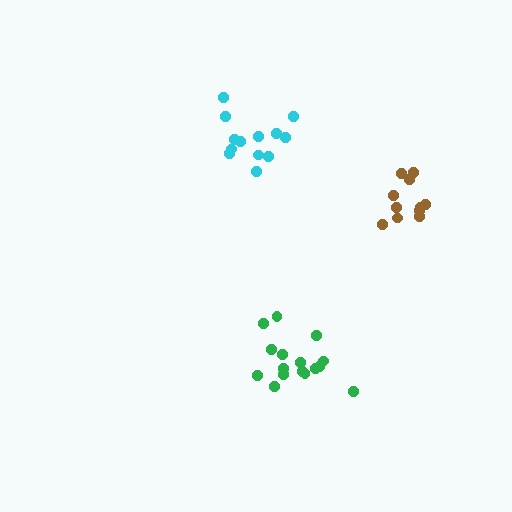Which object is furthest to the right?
The brown cluster is rightmost.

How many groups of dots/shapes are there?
There are 3 groups.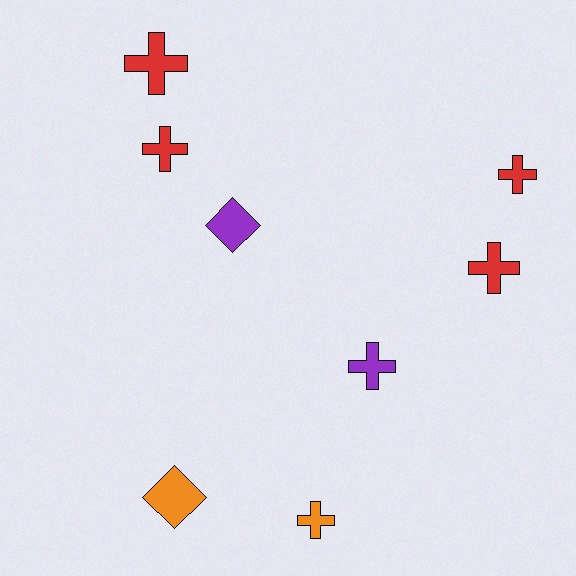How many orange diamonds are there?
There is 1 orange diamond.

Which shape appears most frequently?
Cross, with 6 objects.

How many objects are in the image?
There are 8 objects.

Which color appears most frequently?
Red, with 4 objects.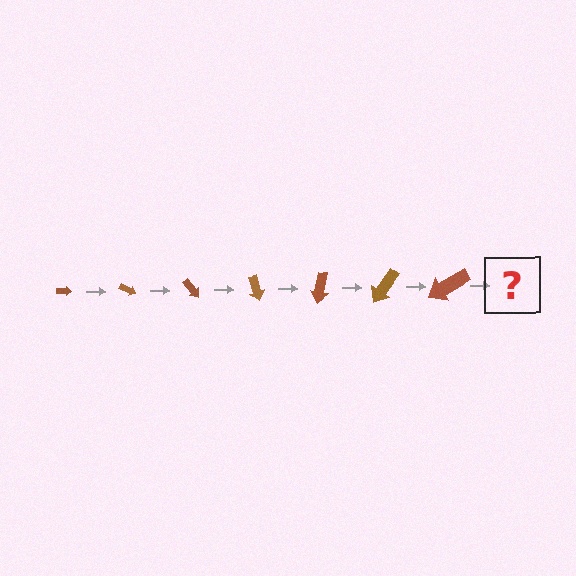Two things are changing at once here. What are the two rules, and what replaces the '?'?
The two rules are that the arrow grows larger each step and it rotates 25 degrees each step. The '?' should be an arrow, larger than the previous one and rotated 175 degrees from the start.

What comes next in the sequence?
The next element should be an arrow, larger than the previous one and rotated 175 degrees from the start.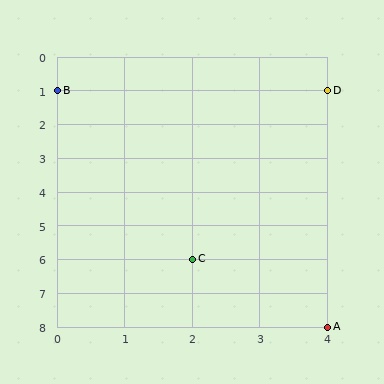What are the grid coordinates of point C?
Point C is at grid coordinates (2, 6).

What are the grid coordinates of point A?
Point A is at grid coordinates (4, 8).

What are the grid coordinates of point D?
Point D is at grid coordinates (4, 1).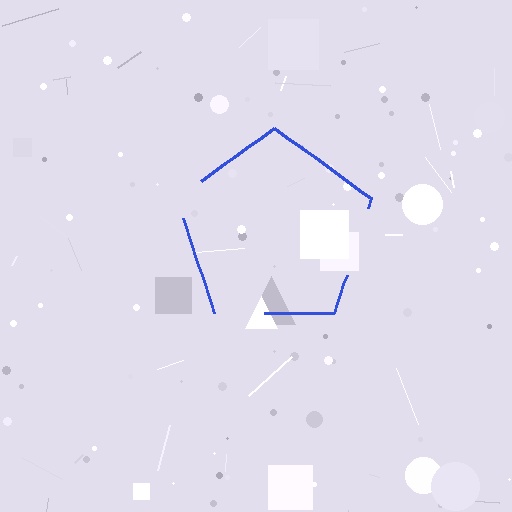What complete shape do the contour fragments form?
The contour fragments form a pentagon.